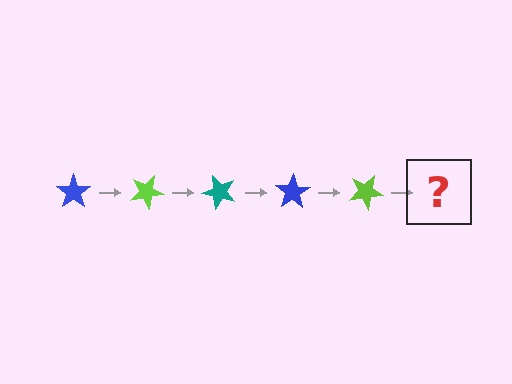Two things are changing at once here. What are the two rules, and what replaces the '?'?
The two rules are that it rotates 25 degrees each step and the color cycles through blue, lime, and teal. The '?' should be a teal star, rotated 125 degrees from the start.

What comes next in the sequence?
The next element should be a teal star, rotated 125 degrees from the start.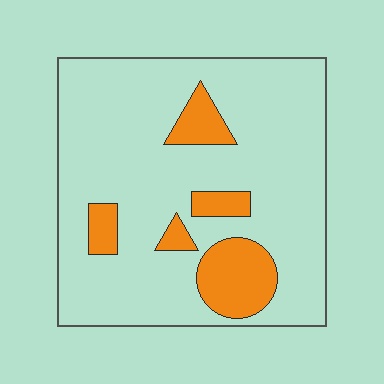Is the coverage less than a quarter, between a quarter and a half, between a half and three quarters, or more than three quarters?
Less than a quarter.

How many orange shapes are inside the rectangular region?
5.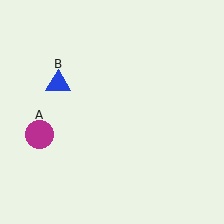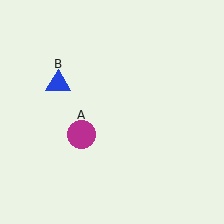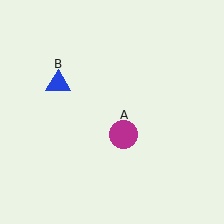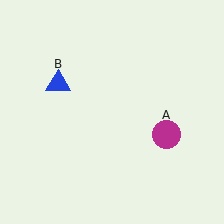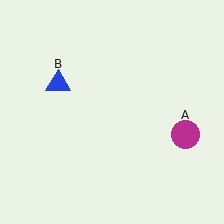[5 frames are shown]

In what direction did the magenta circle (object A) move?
The magenta circle (object A) moved right.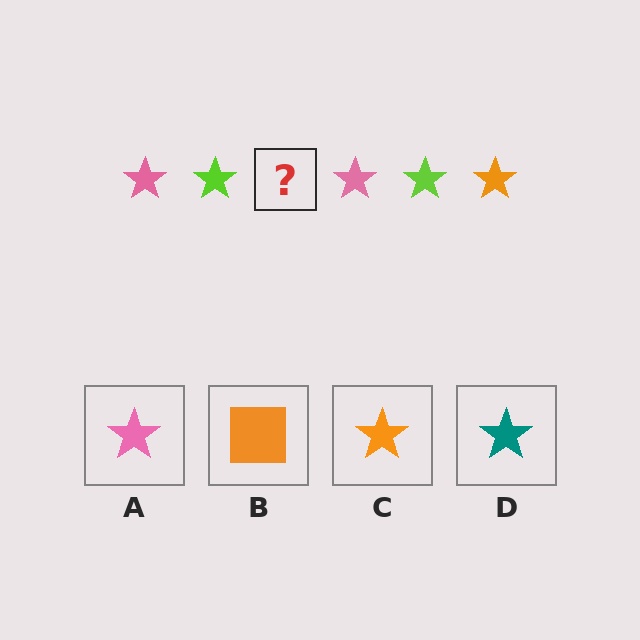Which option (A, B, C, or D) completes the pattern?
C.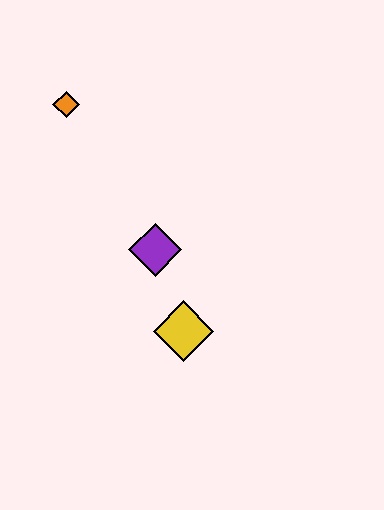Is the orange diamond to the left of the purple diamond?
Yes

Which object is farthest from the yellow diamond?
The orange diamond is farthest from the yellow diamond.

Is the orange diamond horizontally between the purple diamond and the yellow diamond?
No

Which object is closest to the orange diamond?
The purple diamond is closest to the orange diamond.